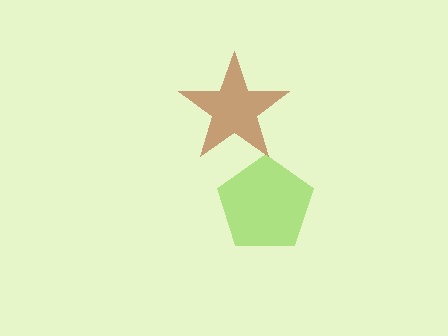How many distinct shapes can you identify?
There are 2 distinct shapes: a lime pentagon, a brown star.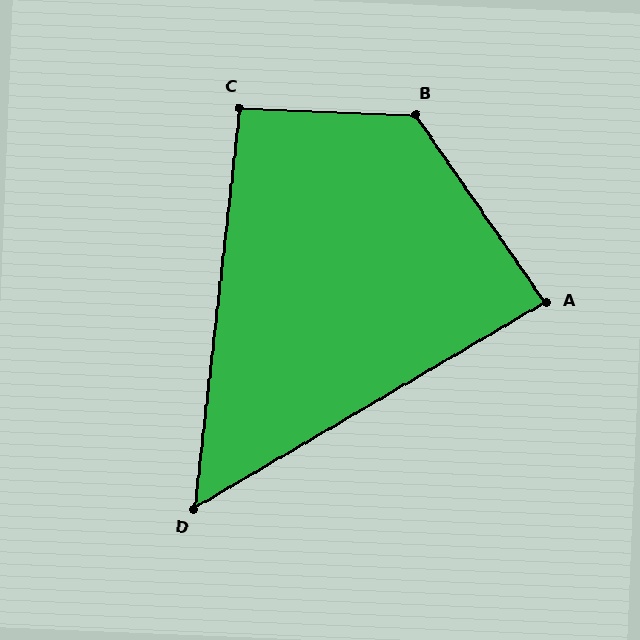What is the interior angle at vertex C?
Approximately 94 degrees (approximately right).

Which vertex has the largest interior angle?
B, at approximately 127 degrees.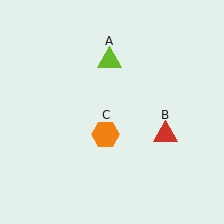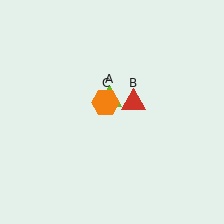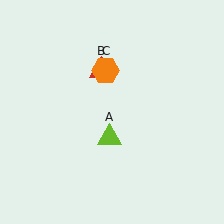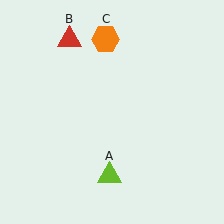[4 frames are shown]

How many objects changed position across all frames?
3 objects changed position: lime triangle (object A), red triangle (object B), orange hexagon (object C).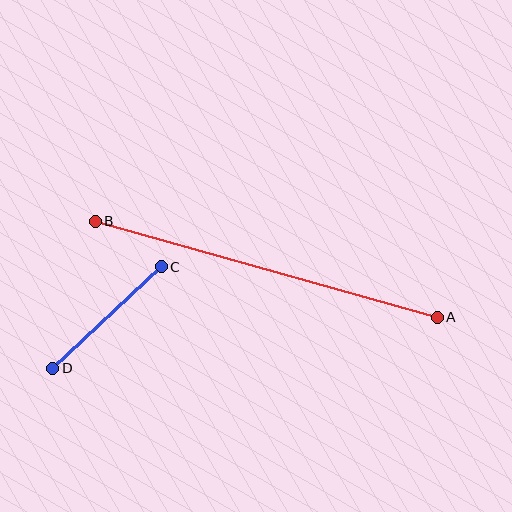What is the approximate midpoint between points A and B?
The midpoint is at approximately (266, 269) pixels.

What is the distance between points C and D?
The distance is approximately 149 pixels.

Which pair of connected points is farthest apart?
Points A and B are farthest apart.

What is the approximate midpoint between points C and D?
The midpoint is at approximately (107, 317) pixels.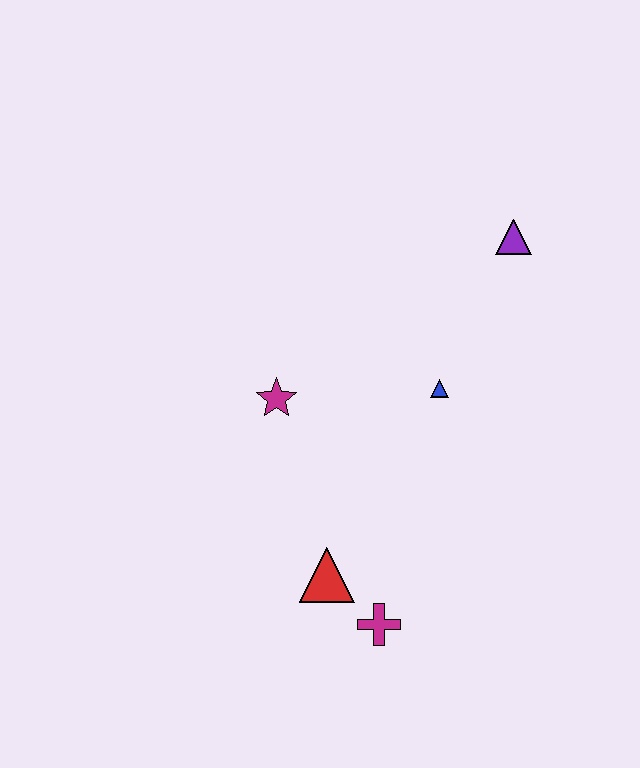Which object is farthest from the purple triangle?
The magenta cross is farthest from the purple triangle.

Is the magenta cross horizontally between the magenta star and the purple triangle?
Yes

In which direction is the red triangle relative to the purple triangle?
The red triangle is below the purple triangle.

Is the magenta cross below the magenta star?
Yes